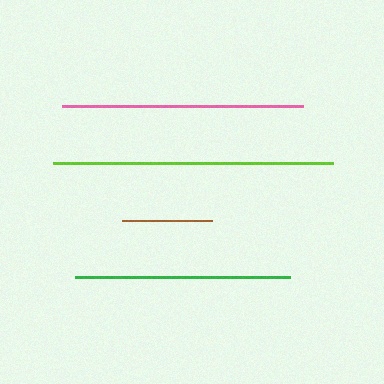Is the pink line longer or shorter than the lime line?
The lime line is longer than the pink line.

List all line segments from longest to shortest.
From longest to shortest: lime, pink, green, brown.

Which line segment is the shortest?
The brown line is the shortest at approximately 90 pixels.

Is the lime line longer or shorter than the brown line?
The lime line is longer than the brown line.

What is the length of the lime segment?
The lime segment is approximately 280 pixels long.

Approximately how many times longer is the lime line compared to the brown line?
The lime line is approximately 3.1 times the length of the brown line.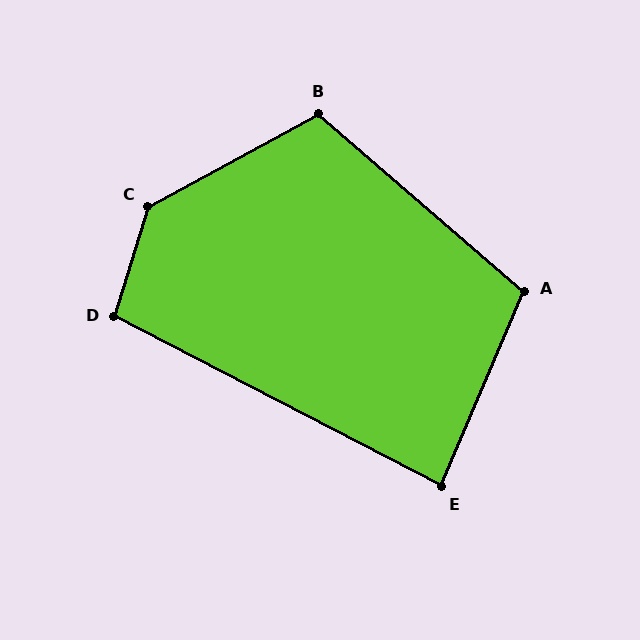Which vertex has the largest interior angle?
C, at approximately 136 degrees.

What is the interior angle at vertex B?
Approximately 111 degrees (obtuse).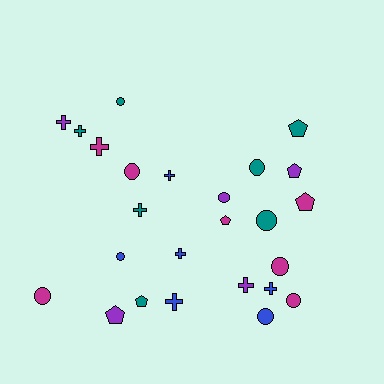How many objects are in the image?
There are 25 objects.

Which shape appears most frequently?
Circle, with 10 objects.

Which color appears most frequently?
Teal, with 7 objects.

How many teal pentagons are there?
There are 2 teal pentagons.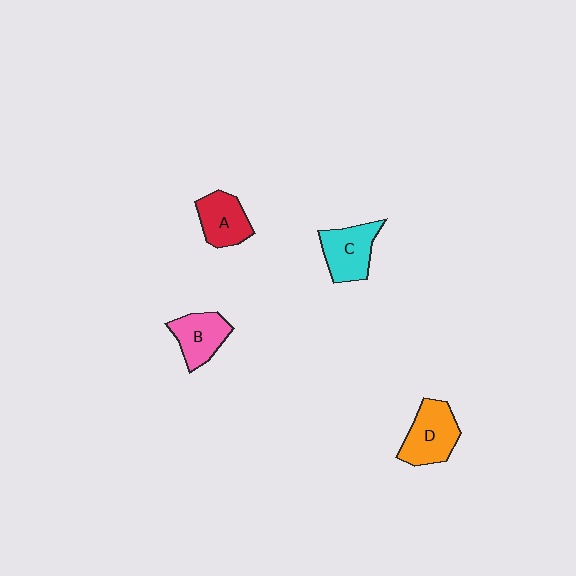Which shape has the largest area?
Shape D (orange).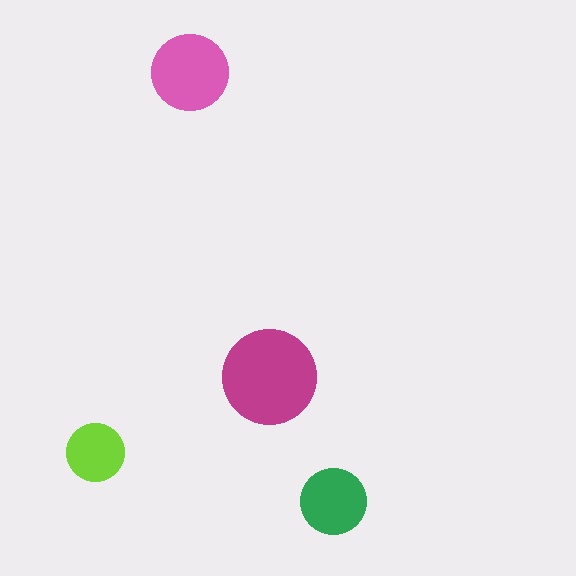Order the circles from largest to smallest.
the magenta one, the pink one, the green one, the lime one.